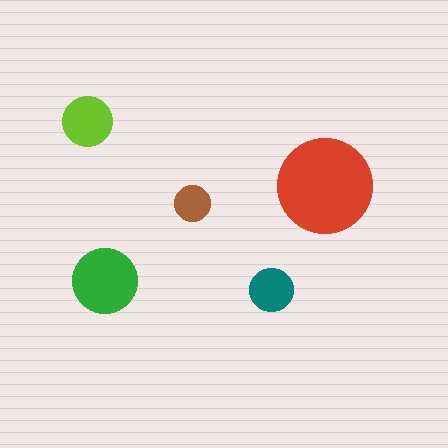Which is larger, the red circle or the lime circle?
The red one.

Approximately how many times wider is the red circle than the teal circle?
About 2 times wider.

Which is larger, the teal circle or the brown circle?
The teal one.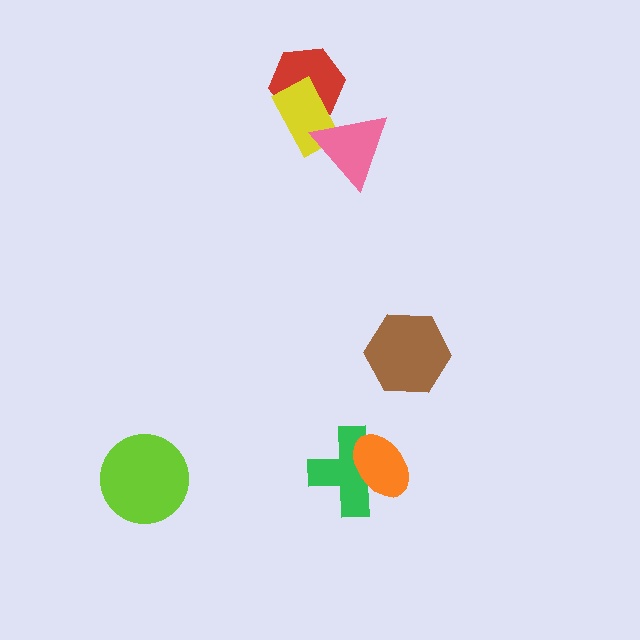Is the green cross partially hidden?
Yes, it is partially covered by another shape.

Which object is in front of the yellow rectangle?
The pink triangle is in front of the yellow rectangle.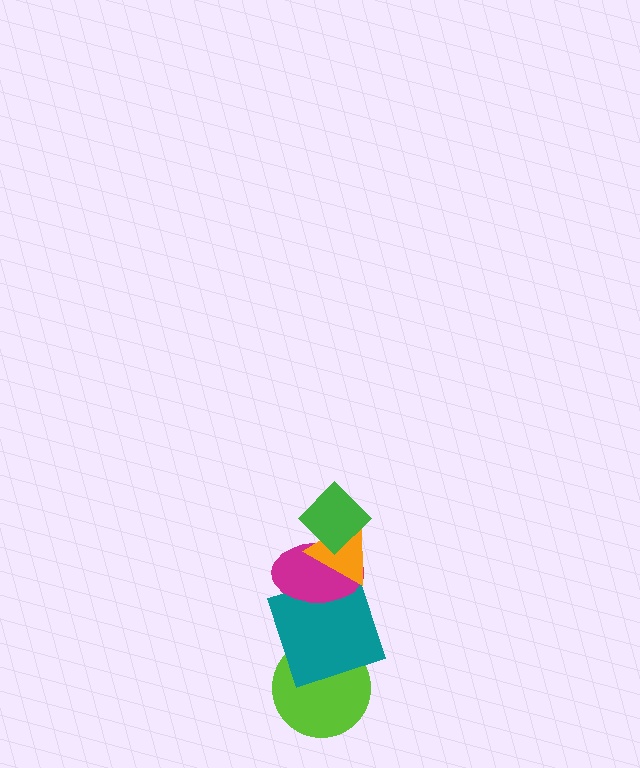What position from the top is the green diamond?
The green diamond is 1st from the top.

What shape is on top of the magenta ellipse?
The orange triangle is on top of the magenta ellipse.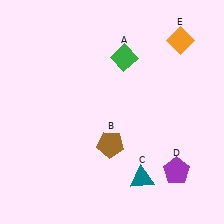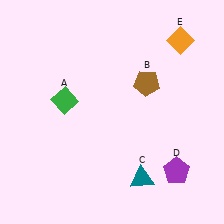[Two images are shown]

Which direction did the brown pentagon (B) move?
The brown pentagon (B) moved up.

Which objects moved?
The objects that moved are: the green diamond (A), the brown pentagon (B).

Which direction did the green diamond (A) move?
The green diamond (A) moved left.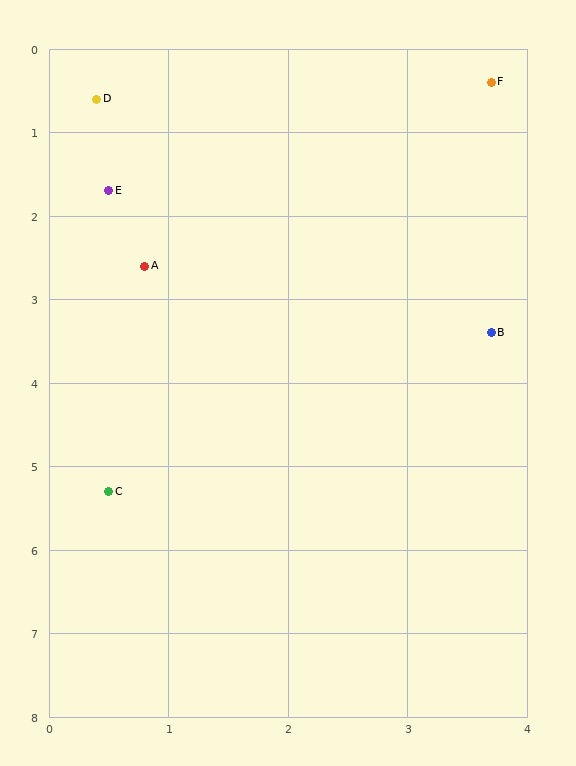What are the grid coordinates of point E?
Point E is at approximately (0.5, 1.7).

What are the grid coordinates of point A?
Point A is at approximately (0.8, 2.6).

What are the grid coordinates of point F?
Point F is at approximately (3.7, 0.4).